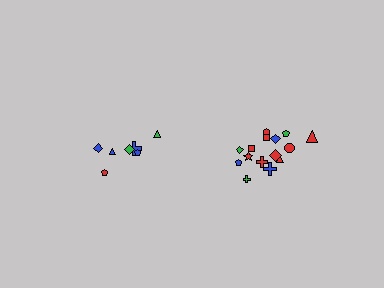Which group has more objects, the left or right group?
The right group.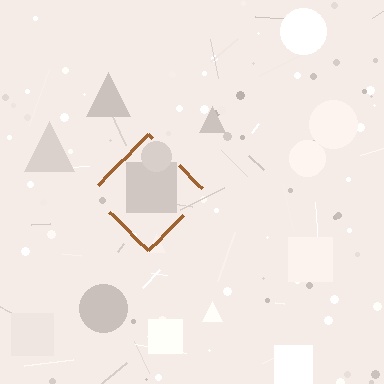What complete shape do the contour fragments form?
The contour fragments form a diamond.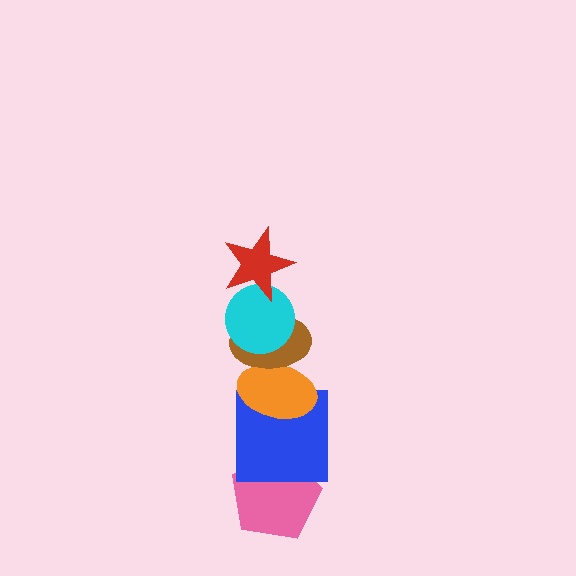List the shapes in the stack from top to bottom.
From top to bottom: the red star, the cyan circle, the brown ellipse, the orange ellipse, the blue square, the pink pentagon.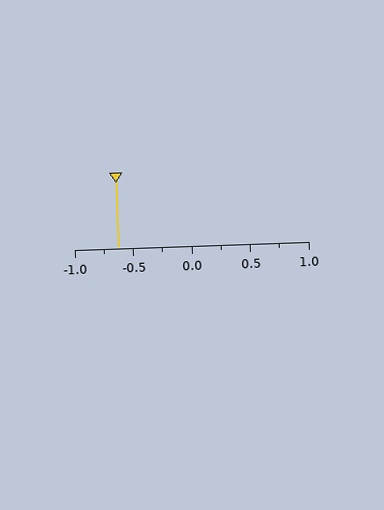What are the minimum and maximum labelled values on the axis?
The axis runs from -1.0 to 1.0.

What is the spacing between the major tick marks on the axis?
The major ticks are spaced 0.5 apart.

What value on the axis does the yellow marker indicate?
The marker indicates approximately -0.62.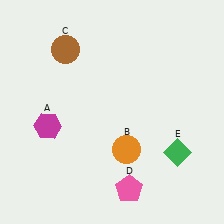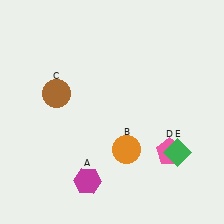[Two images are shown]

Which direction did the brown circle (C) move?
The brown circle (C) moved down.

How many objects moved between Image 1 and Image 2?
3 objects moved between the two images.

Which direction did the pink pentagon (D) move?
The pink pentagon (D) moved right.